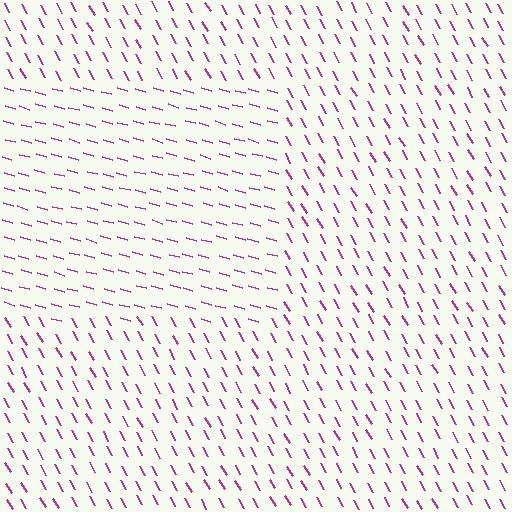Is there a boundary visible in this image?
Yes, there is a texture boundary formed by a change in line orientation.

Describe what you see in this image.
The image is filled with small magenta line segments. A rectangle region in the image has lines oriented differently from the surrounding lines, creating a visible texture boundary.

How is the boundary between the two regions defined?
The boundary is defined purely by a change in line orientation (approximately 45 degrees difference). All lines are the same color and thickness.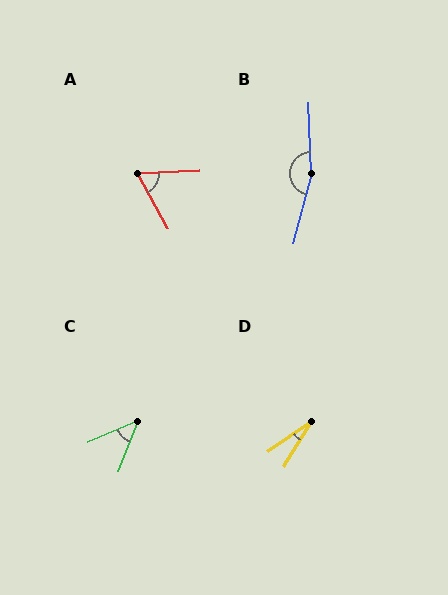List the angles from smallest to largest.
D (24°), C (46°), A (64°), B (163°).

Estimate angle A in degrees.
Approximately 64 degrees.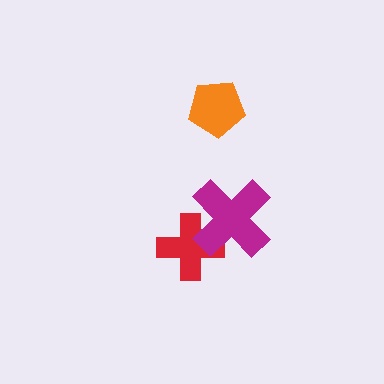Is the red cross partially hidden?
Yes, it is partially covered by another shape.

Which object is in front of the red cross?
The magenta cross is in front of the red cross.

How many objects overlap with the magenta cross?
1 object overlaps with the magenta cross.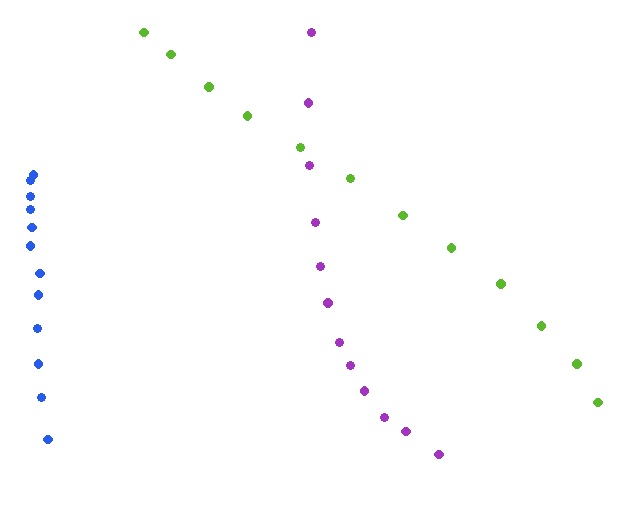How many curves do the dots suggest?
There are 3 distinct paths.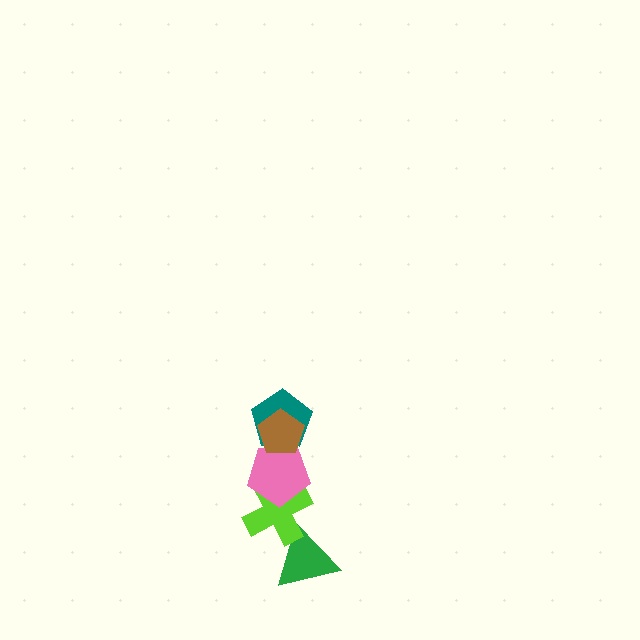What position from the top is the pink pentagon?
The pink pentagon is 3rd from the top.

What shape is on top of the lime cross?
The pink pentagon is on top of the lime cross.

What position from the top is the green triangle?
The green triangle is 5th from the top.